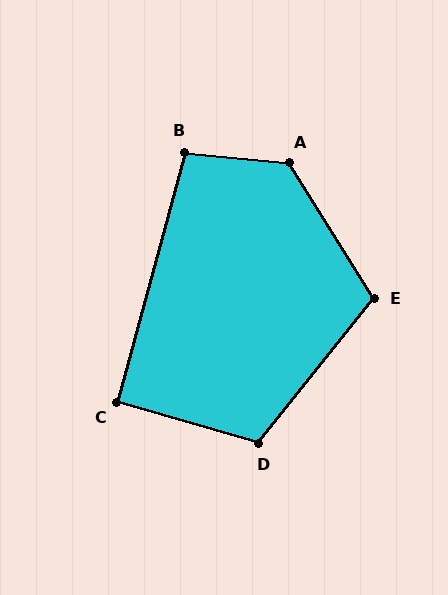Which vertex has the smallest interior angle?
C, at approximately 91 degrees.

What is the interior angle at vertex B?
Approximately 100 degrees (obtuse).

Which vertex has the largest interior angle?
A, at approximately 127 degrees.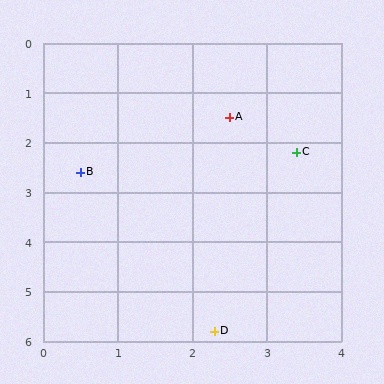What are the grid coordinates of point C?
Point C is at approximately (3.4, 2.2).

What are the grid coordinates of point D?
Point D is at approximately (2.3, 5.8).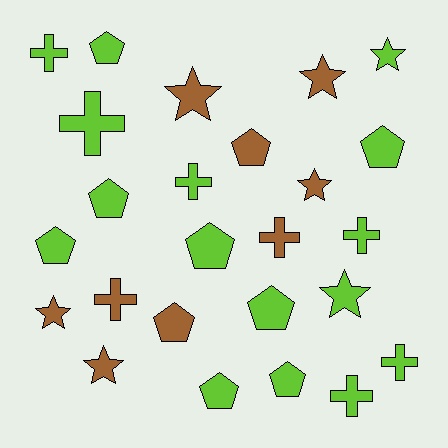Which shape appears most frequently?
Pentagon, with 10 objects.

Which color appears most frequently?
Lime, with 16 objects.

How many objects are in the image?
There are 25 objects.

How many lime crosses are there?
There are 6 lime crosses.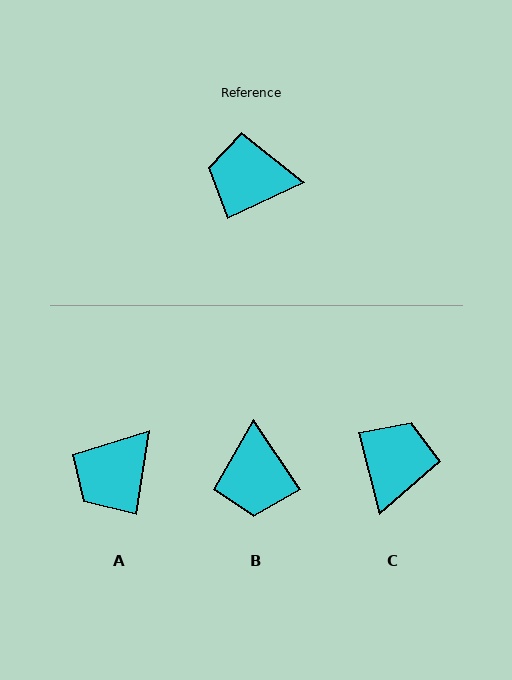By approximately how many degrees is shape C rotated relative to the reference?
Approximately 100 degrees clockwise.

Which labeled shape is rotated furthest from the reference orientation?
C, about 100 degrees away.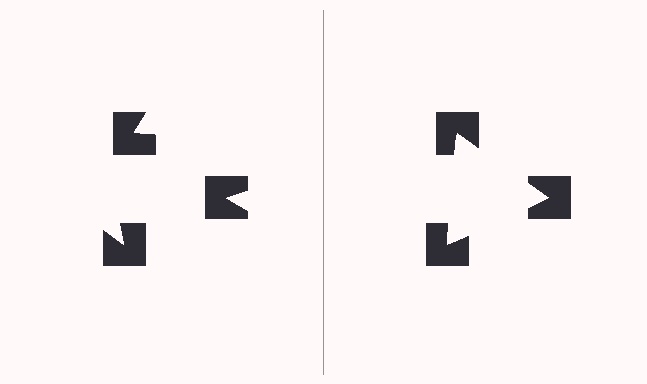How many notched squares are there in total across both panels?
6 — 3 on each side.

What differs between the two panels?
The notched squares are positioned identically on both sides; only the wedge orientations differ. On the right they align to a triangle; on the left they are misaligned.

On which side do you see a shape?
An illusory triangle appears on the right side. On the left side the wedge cuts are rotated, so no coherent shape forms.